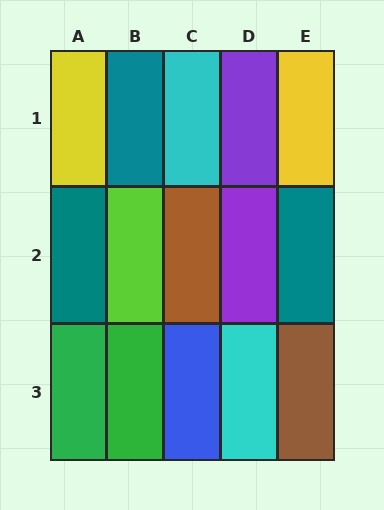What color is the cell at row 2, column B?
Lime.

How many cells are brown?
2 cells are brown.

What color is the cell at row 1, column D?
Purple.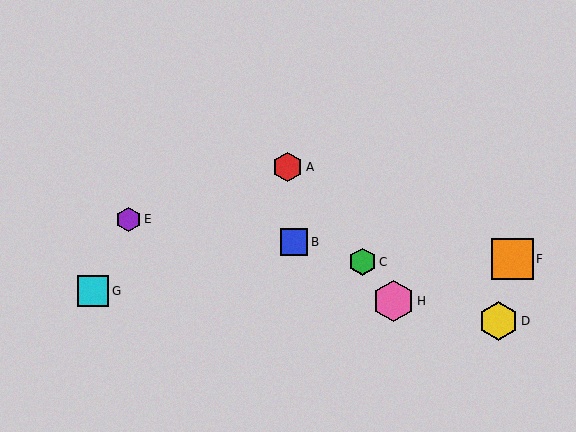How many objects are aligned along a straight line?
3 objects (A, C, H) are aligned along a straight line.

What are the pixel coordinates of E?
Object E is at (129, 219).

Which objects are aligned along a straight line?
Objects A, C, H are aligned along a straight line.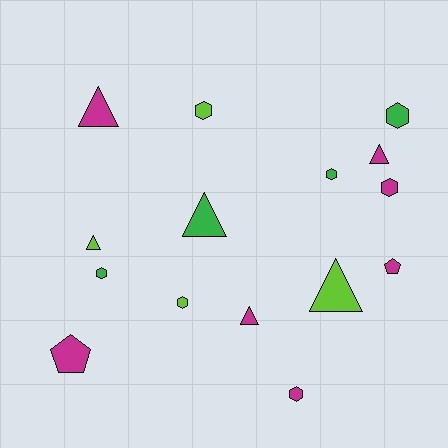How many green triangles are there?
There is 1 green triangle.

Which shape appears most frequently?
Hexagon, with 7 objects.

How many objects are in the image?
There are 15 objects.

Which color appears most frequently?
Magenta, with 7 objects.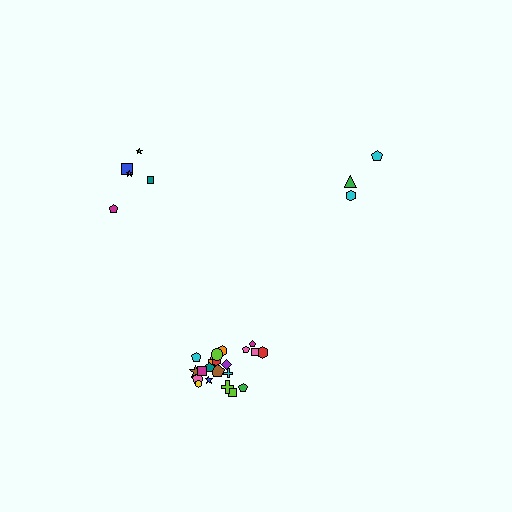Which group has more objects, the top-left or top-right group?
The top-left group.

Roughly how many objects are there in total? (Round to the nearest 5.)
Roughly 30 objects in total.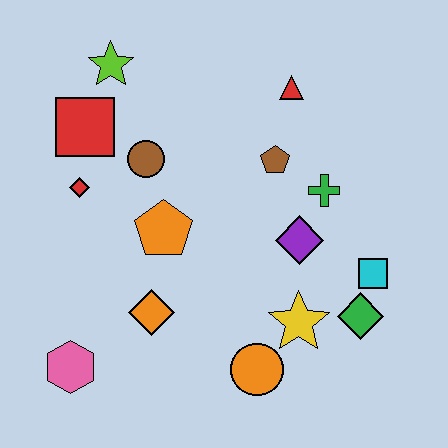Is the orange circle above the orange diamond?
No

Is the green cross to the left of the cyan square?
Yes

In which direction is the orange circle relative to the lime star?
The orange circle is below the lime star.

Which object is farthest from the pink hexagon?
The red triangle is farthest from the pink hexagon.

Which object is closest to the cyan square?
The green diamond is closest to the cyan square.